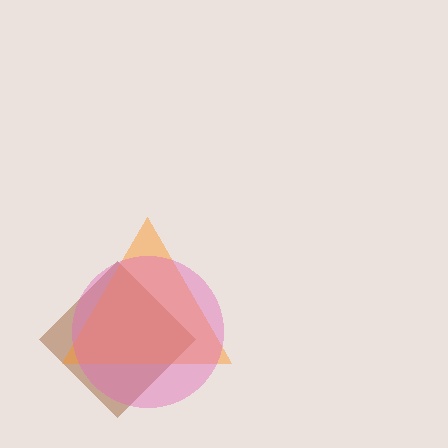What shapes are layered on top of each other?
The layered shapes are: a brown diamond, an orange triangle, a pink circle.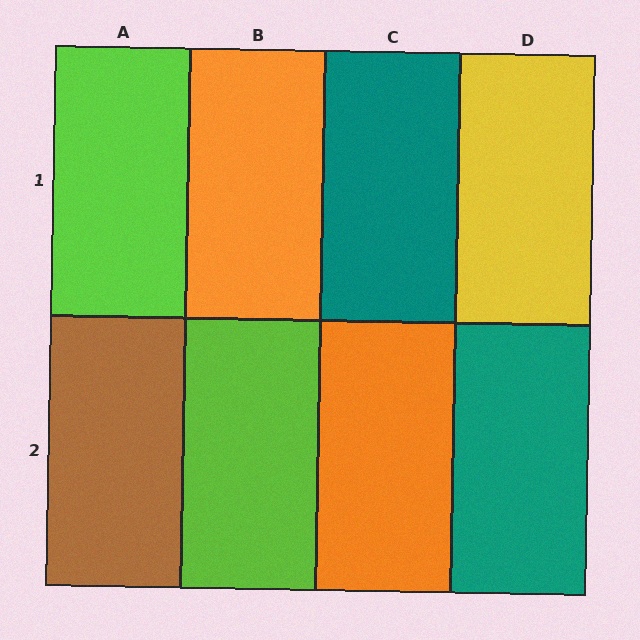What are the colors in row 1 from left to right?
Lime, orange, teal, yellow.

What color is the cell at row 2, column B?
Lime.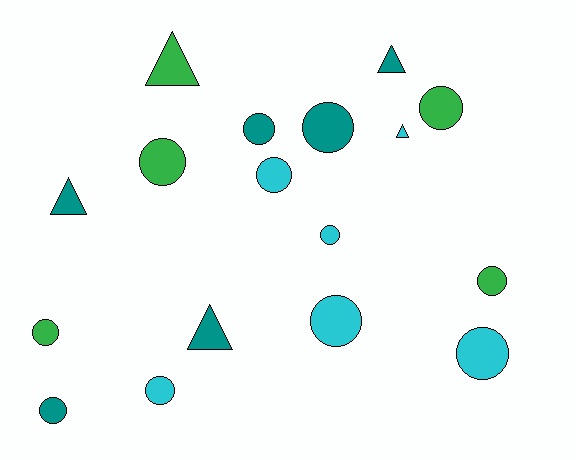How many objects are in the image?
There are 17 objects.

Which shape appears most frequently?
Circle, with 12 objects.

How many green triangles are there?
There is 1 green triangle.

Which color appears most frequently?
Cyan, with 6 objects.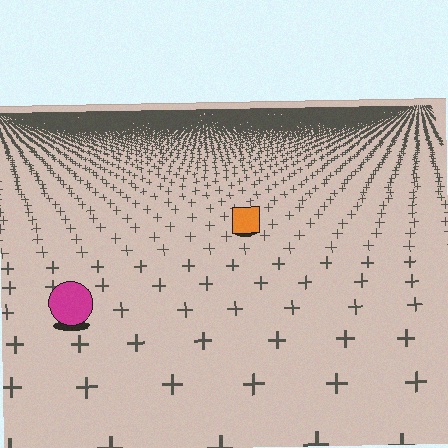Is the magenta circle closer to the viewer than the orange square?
Yes. The magenta circle is closer — you can tell from the texture gradient: the ground texture is coarser near it.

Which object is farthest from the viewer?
The orange square is farthest from the viewer. It appears smaller and the ground texture around it is denser.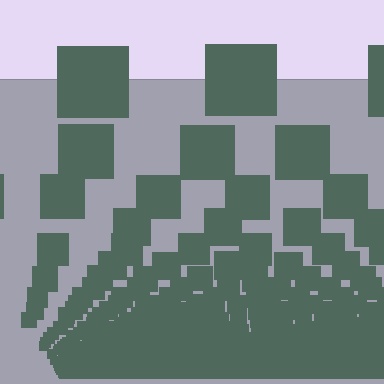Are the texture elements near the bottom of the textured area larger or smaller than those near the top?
Smaller. The gradient is inverted — elements near the bottom are smaller and denser.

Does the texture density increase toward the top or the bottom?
Density increases toward the bottom.